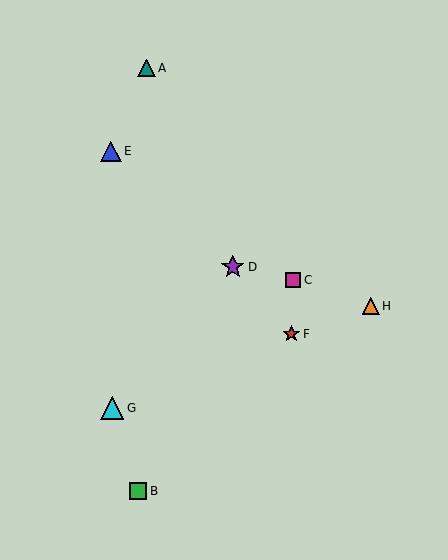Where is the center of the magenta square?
The center of the magenta square is at (293, 280).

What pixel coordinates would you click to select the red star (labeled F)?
Click at (291, 334) to select the red star F.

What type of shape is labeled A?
Shape A is a teal triangle.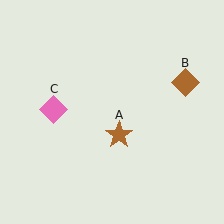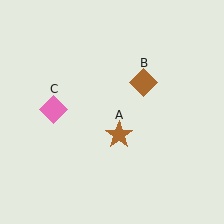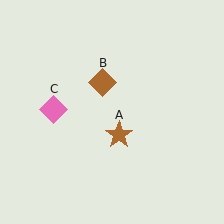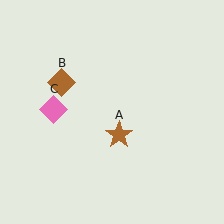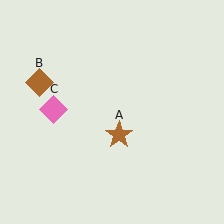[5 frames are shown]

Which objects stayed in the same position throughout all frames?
Brown star (object A) and pink diamond (object C) remained stationary.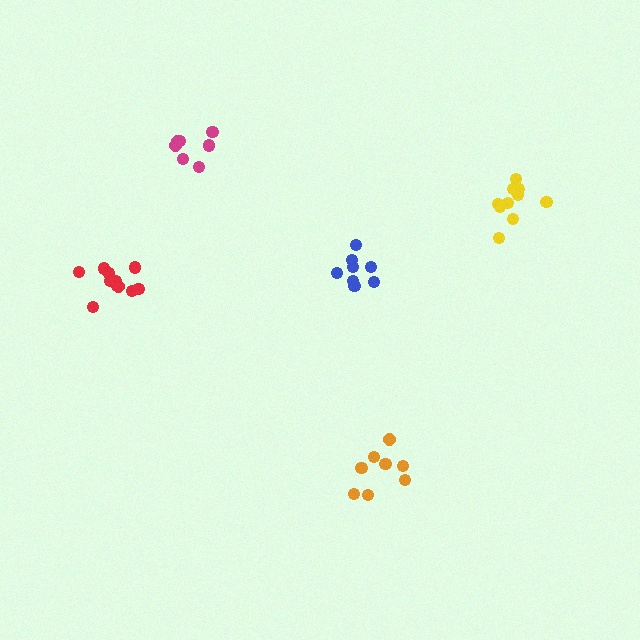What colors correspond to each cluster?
The clusters are colored: red, orange, yellow, magenta, blue.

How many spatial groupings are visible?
There are 5 spatial groupings.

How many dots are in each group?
Group 1: 11 dots, Group 2: 8 dots, Group 3: 11 dots, Group 4: 7 dots, Group 5: 8 dots (45 total).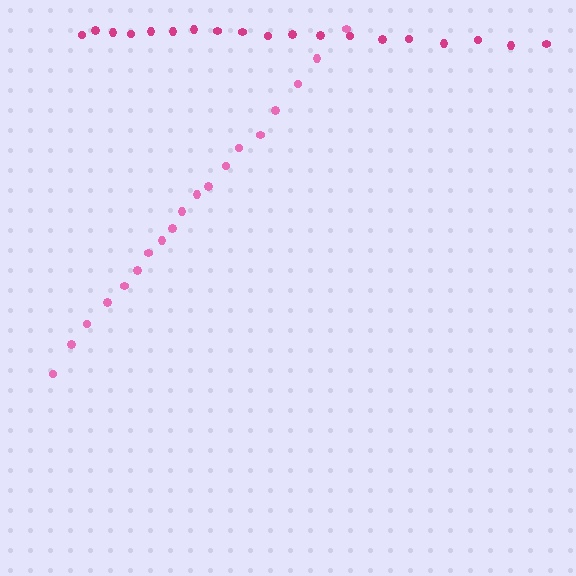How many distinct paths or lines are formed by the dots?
There are 2 distinct paths.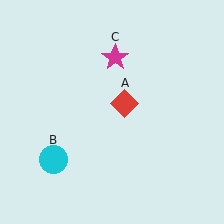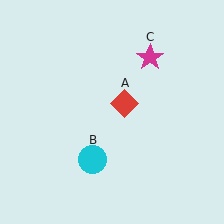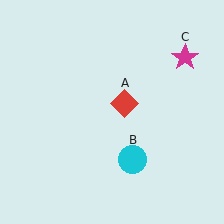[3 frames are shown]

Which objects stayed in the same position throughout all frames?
Red diamond (object A) remained stationary.